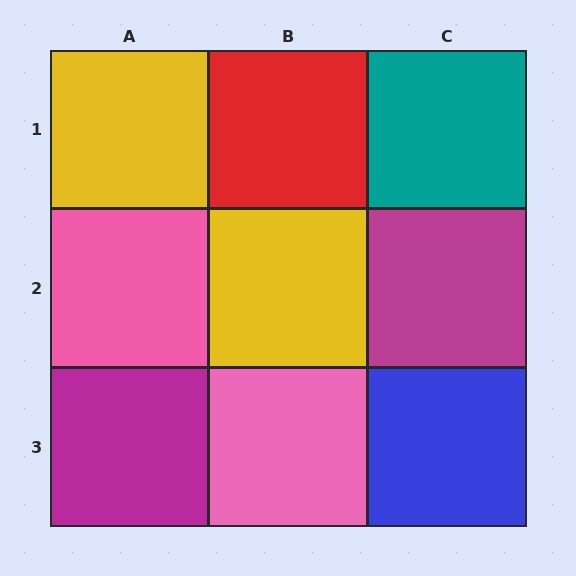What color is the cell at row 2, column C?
Magenta.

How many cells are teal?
1 cell is teal.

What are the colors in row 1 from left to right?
Yellow, red, teal.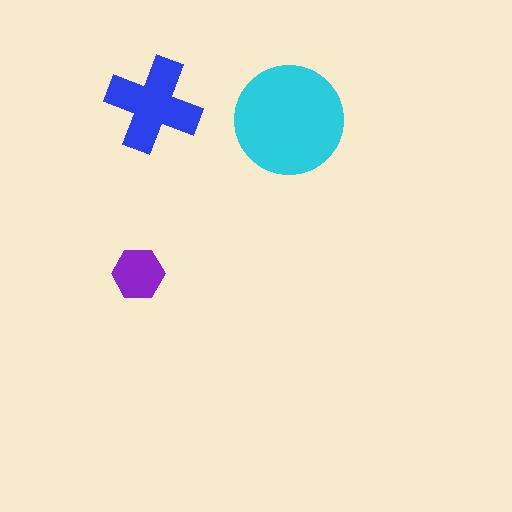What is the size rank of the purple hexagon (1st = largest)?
3rd.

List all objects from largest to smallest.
The cyan circle, the blue cross, the purple hexagon.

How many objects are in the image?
There are 3 objects in the image.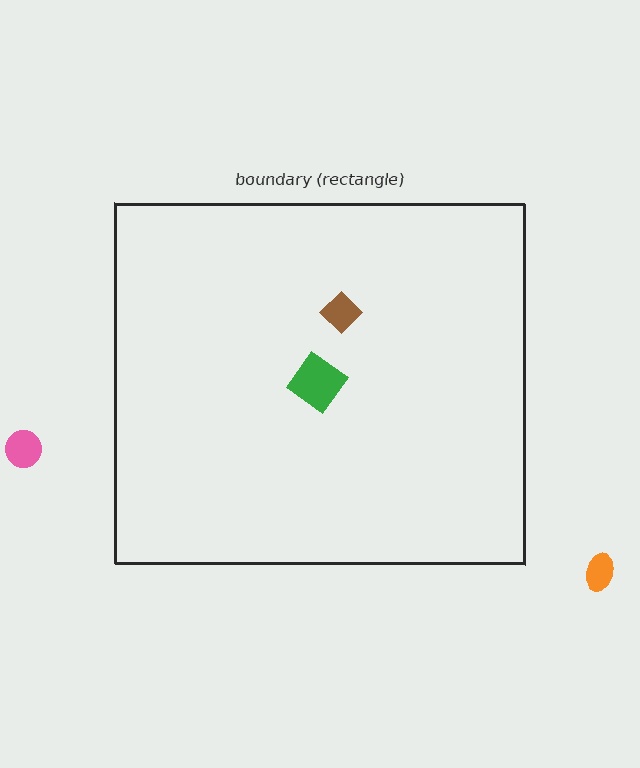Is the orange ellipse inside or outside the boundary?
Outside.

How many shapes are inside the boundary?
2 inside, 2 outside.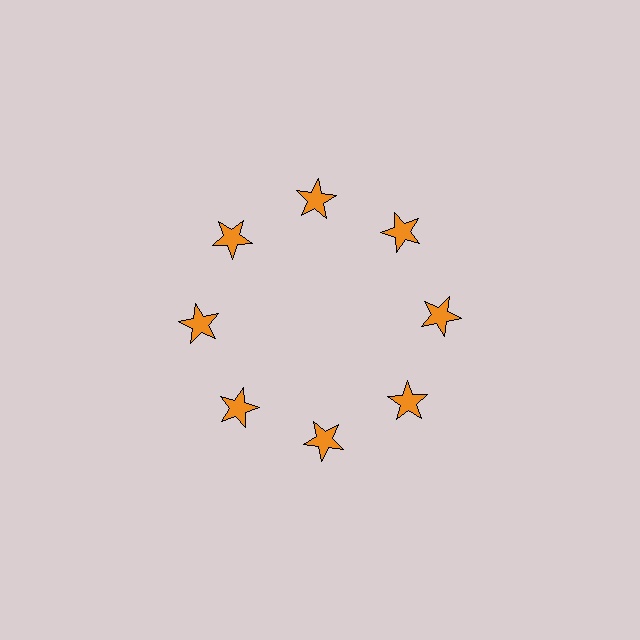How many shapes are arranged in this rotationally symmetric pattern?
There are 8 shapes, arranged in 8 groups of 1.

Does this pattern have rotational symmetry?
Yes, this pattern has 8-fold rotational symmetry. It looks the same after rotating 45 degrees around the center.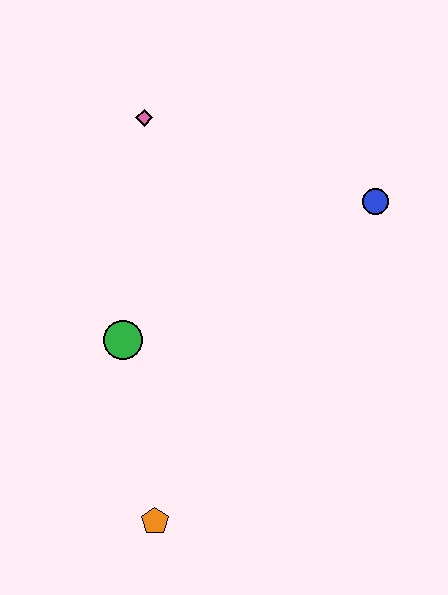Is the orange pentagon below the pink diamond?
Yes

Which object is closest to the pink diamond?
The green circle is closest to the pink diamond.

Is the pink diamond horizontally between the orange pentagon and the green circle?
Yes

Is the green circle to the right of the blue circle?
No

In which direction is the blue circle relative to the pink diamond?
The blue circle is to the right of the pink diamond.